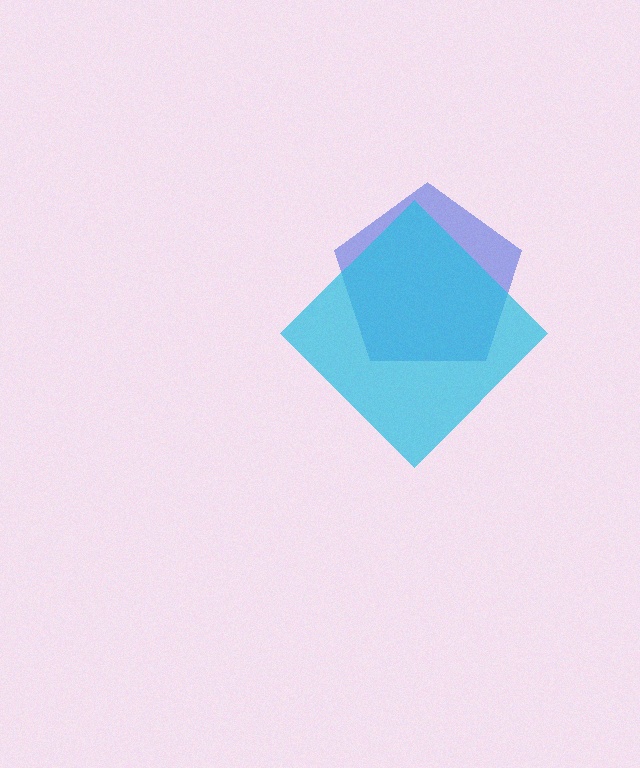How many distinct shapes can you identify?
There are 2 distinct shapes: a blue pentagon, a cyan diamond.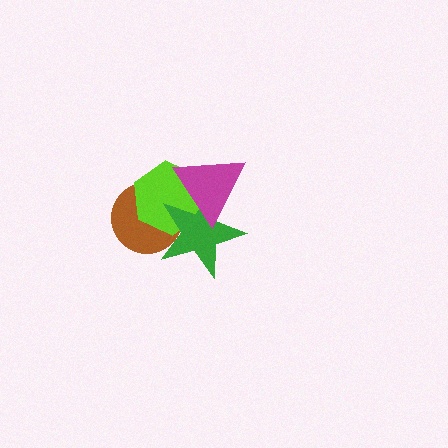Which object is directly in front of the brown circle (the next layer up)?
The lime hexagon is directly in front of the brown circle.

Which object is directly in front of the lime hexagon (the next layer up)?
The green star is directly in front of the lime hexagon.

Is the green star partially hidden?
Yes, it is partially covered by another shape.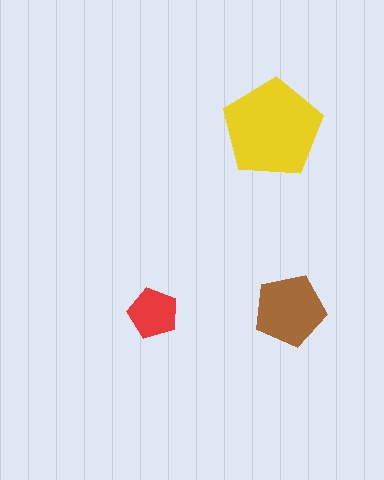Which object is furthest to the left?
The red pentagon is leftmost.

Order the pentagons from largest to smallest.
the yellow one, the brown one, the red one.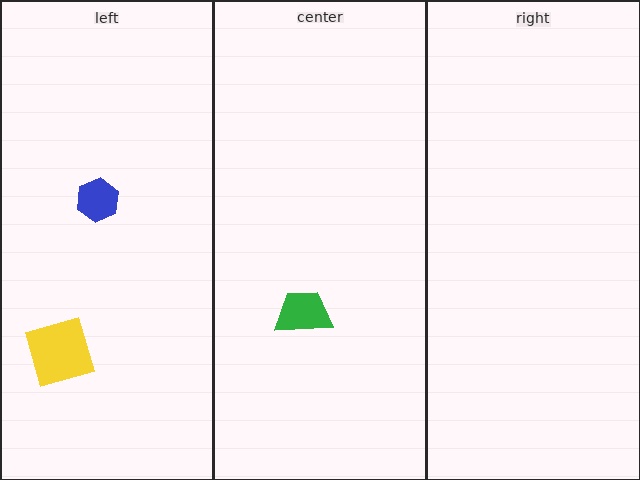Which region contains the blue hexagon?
The left region.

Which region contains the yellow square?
The left region.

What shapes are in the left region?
The blue hexagon, the yellow square.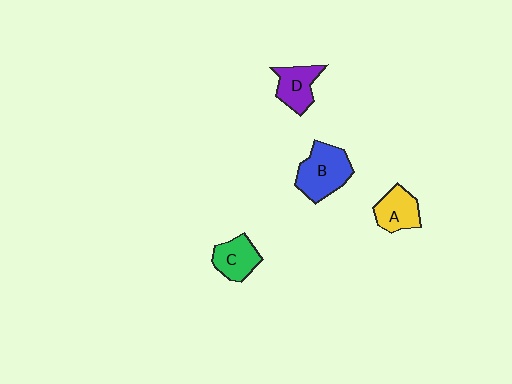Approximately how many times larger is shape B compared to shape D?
Approximately 1.4 times.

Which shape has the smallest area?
Shape A (yellow).